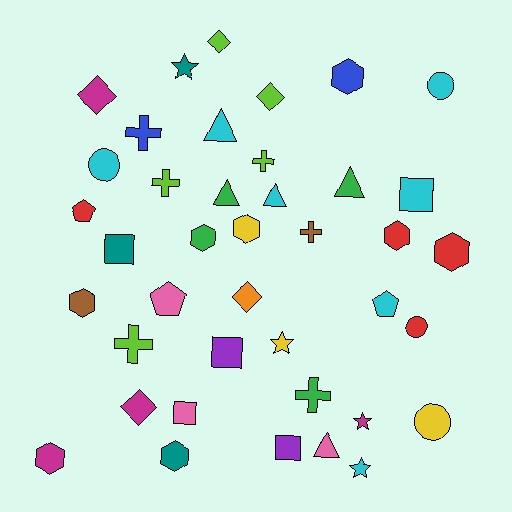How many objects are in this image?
There are 40 objects.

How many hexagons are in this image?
There are 8 hexagons.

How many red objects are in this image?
There are 4 red objects.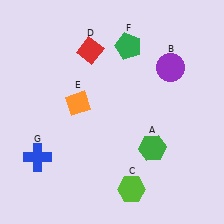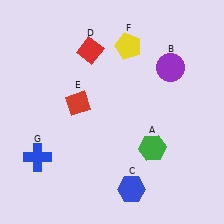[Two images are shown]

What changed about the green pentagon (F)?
In Image 1, F is green. In Image 2, it changed to yellow.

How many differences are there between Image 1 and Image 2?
There are 3 differences between the two images.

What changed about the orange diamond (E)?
In Image 1, E is orange. In Image 2, it changed to red.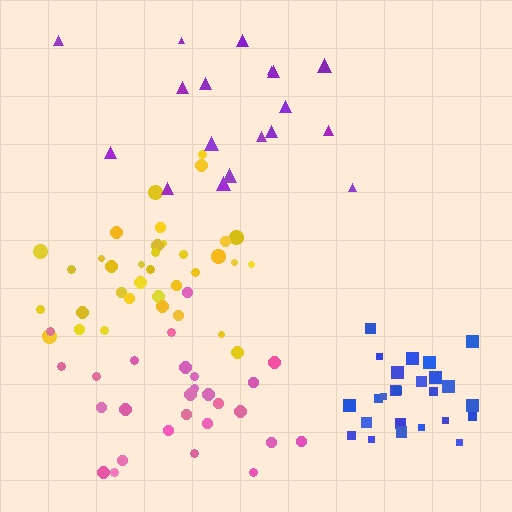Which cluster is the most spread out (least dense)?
Purple.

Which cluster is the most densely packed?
Blue.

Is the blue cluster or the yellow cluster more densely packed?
Blue.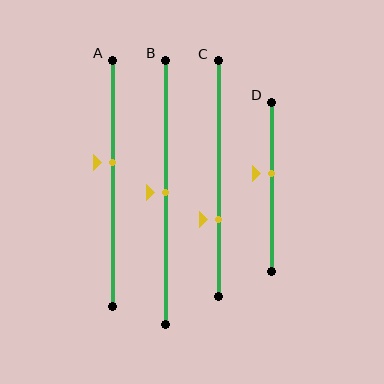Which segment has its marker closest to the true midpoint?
Segment B has its marker closest to the true midpoint.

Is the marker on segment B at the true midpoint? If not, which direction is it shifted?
Yes, the marker on segment B is at the true midpoint.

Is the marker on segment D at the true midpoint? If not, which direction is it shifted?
No, the marker on segment D is shifted upward by about 8% of the segment length.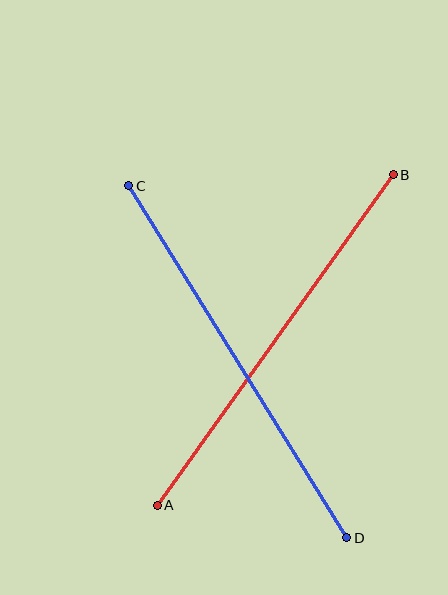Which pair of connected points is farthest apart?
Points C and D are farthest apart.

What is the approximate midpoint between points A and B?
The midpoint is at approximately (275, 340) pixels.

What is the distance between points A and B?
The distance is approximately 406 pixels.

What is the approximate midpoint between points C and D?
The midpoint is at approximately (238, 362) pixels.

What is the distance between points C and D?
The distance is approximately 414 pixels.